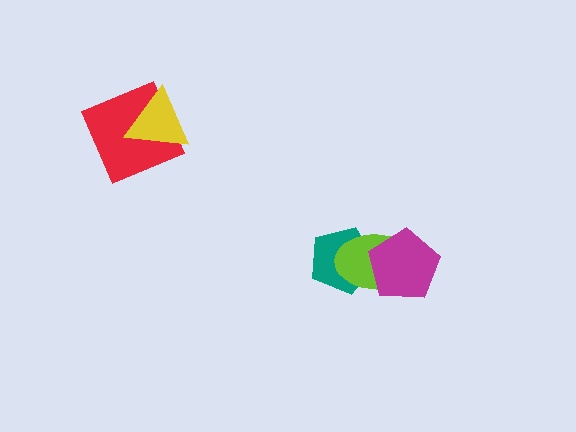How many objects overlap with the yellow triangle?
1 object overlaps with the yellow triangle.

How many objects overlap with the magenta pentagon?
2 objects overlap with the magenta pentagon.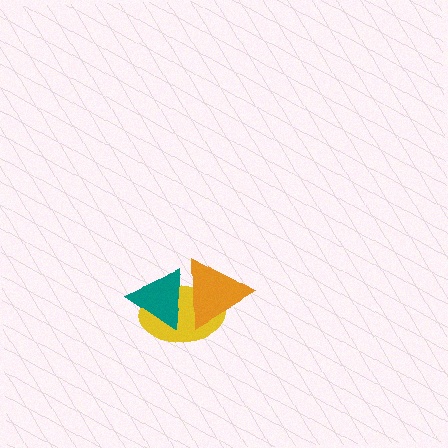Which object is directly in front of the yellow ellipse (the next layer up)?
The teal triangle is directly in front of the yellow ellipse.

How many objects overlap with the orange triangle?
2 objects overlap with the orange triangle.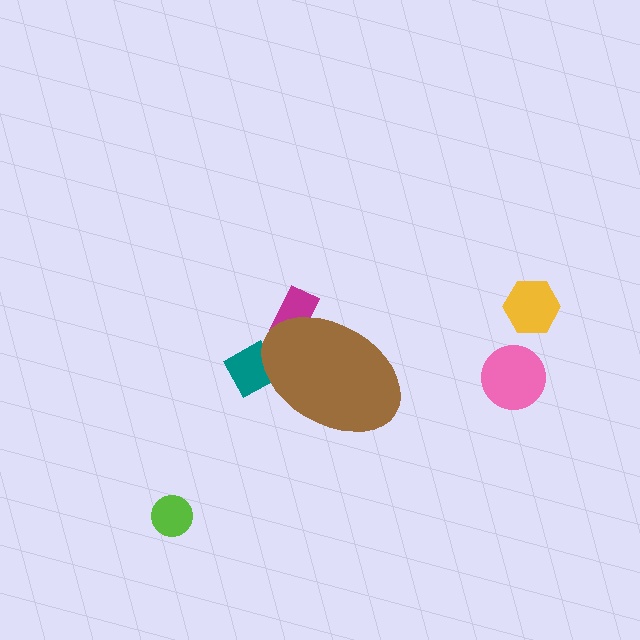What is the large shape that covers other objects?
A brown ellipse.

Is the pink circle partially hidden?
No, the pink circle is fully visible.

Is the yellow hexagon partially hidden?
No, the yellow hexagon is fully visible.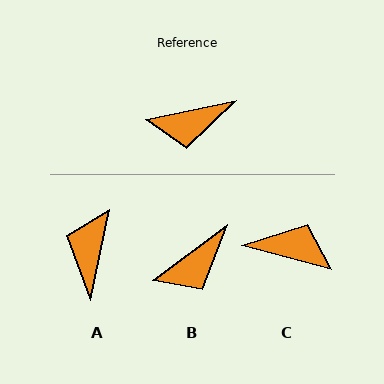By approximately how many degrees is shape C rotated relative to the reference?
Approximately 153 degrees counter-clockwise.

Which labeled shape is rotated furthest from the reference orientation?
C, about 153 degrees away.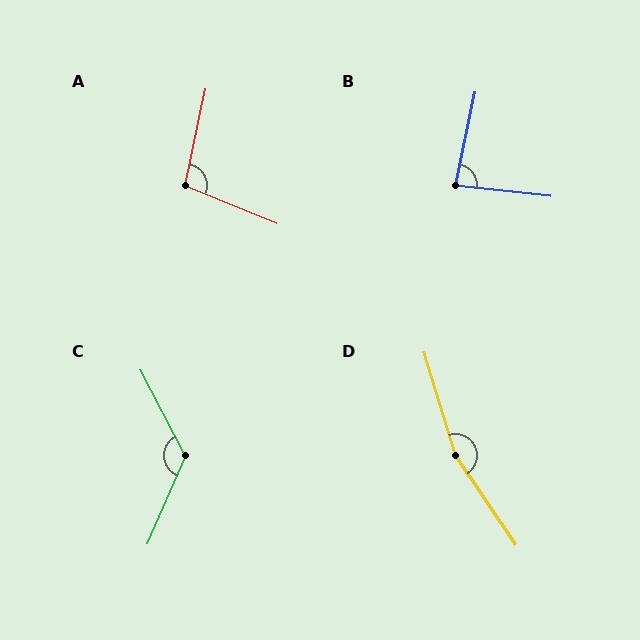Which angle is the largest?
D, at approximately 163 degrees.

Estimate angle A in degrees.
Approximately 100 degrees.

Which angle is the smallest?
B, at approximately 84 degrees.